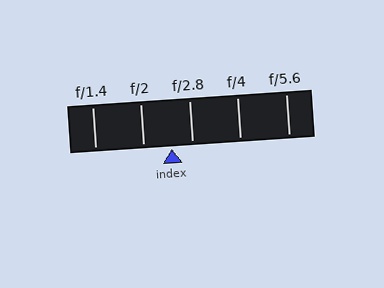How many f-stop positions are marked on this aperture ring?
There are 5 f-stop positions marked.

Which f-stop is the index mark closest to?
The index mark is closest to f/2.8.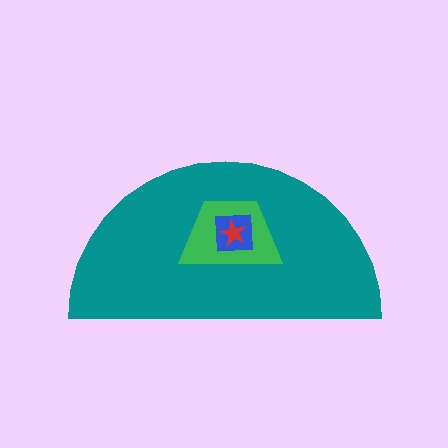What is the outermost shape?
The teal semicircle.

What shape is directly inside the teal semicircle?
The green trapezoid.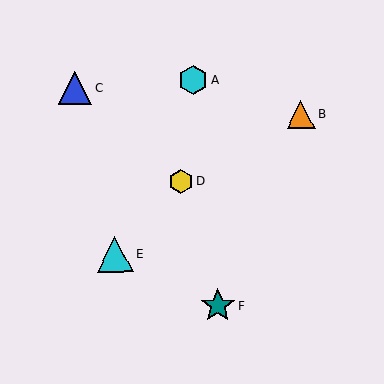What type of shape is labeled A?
Shape A is a cyan hexagon.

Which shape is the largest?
The cyan triangle (labeled E) is the largest.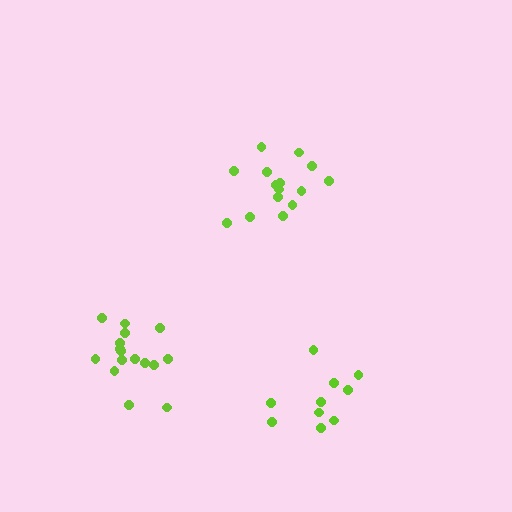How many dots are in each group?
Group 1: 16 dots, Group 2: 10 dots, Group 3: 15 dots (41 total).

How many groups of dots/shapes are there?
There are 3 groups.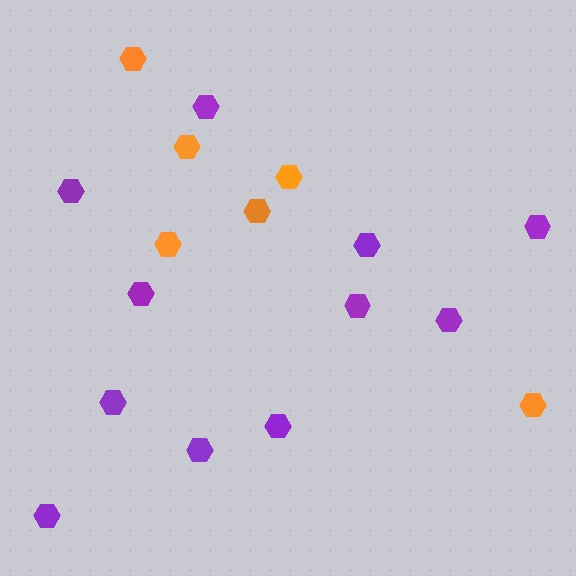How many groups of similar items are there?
There are 2 groups: one group of purple hexagons (11) and one group of orange hexagons (6).